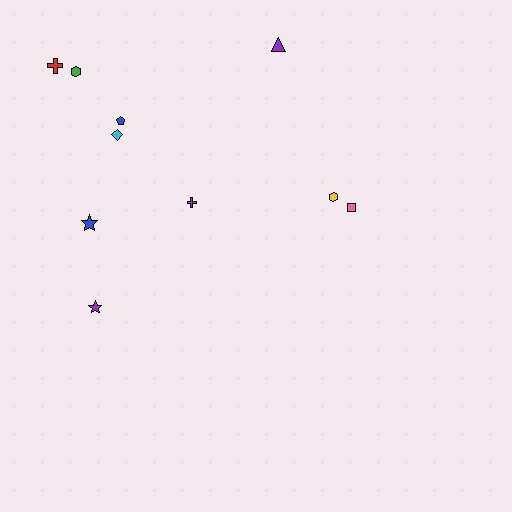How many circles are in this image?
There are no circles.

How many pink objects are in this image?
There is 1 pink object.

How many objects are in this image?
There are 10 objects.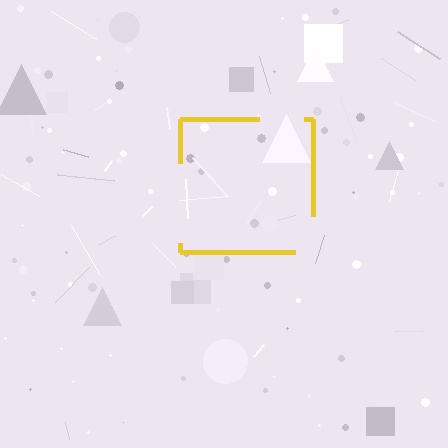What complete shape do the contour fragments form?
The contour fragments form a square.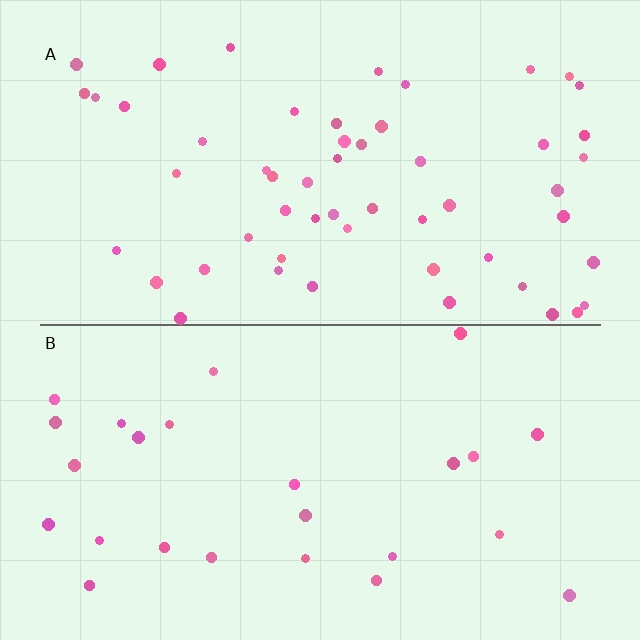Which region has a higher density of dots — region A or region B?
A (the top).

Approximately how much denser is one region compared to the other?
Approximately 2.2× — region A over region B.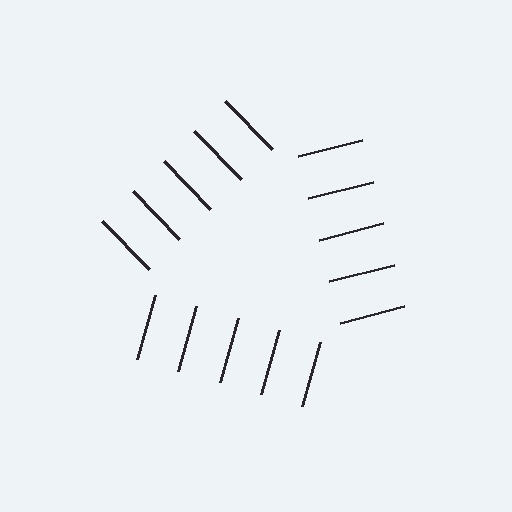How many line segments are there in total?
15 — 5 along each of the 3 edges.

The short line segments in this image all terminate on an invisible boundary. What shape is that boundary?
An illusory triangle — the line segments terminate on its edges but no continuous stroke is drawn.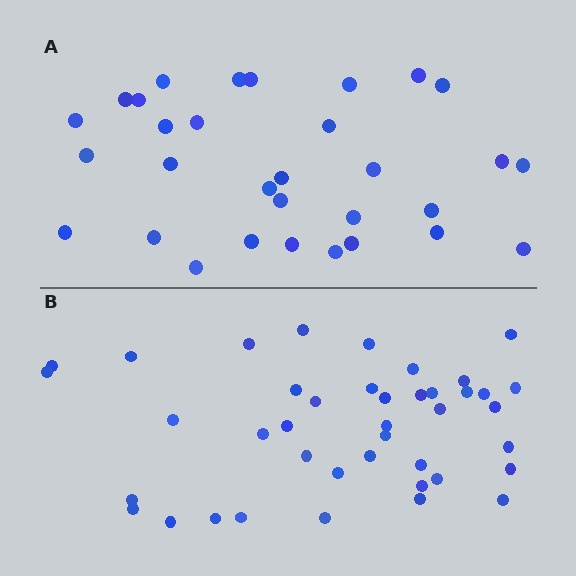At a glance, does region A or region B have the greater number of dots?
Region B (the bottom region) has more dots.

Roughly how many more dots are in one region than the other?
Region B has roughly 10 or so more dots than region A.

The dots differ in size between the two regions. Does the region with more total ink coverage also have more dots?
No. Region A has more total ink coverage because its dots are larger, but region B actually contains more individual dots. Total area can be misleading — the number of items is what matters here.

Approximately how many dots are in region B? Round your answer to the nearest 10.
About 40 dots. (The exact count is 41, which rounds to 40.)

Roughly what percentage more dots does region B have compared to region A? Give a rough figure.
About 30% more.